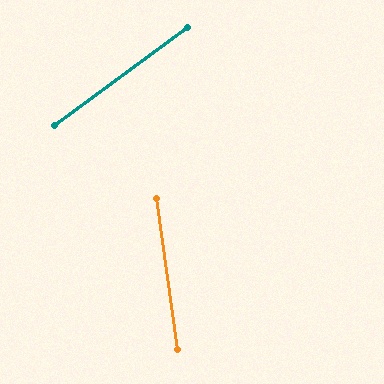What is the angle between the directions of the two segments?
Approximately 61 degrees.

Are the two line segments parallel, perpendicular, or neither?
Neither parallel nor perpendicular — they differ by about 61°.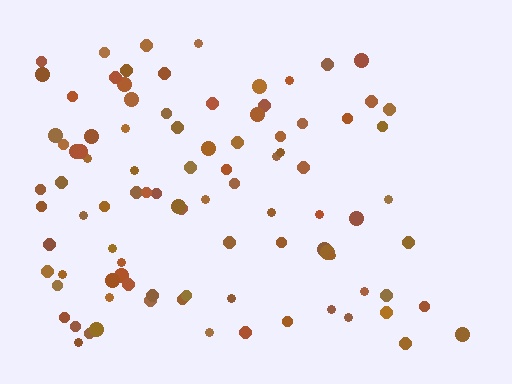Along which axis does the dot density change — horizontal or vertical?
Horizontal.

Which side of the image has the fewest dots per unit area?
The right.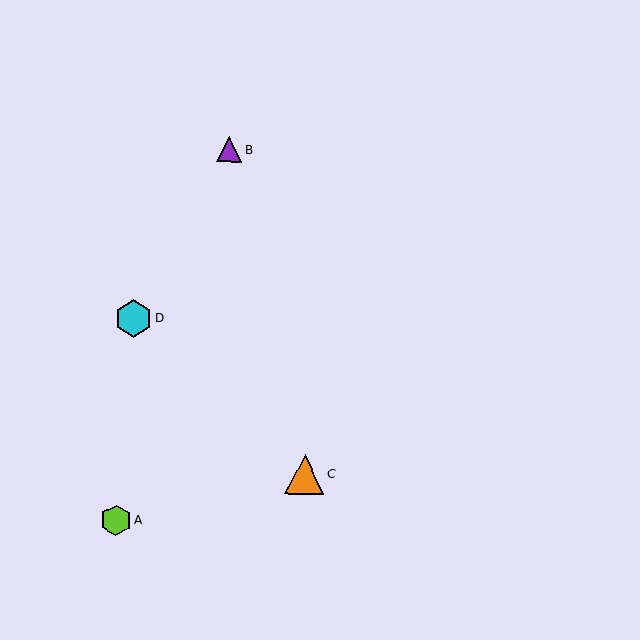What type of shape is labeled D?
Shape D is a cyan hexagon.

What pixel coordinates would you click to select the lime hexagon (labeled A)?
Click at (116, 520) to select the lime hexagon A.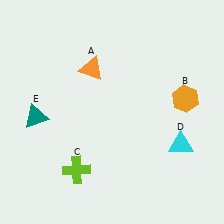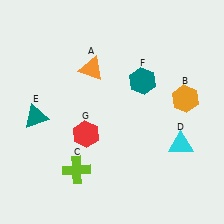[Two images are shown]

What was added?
A teal hexagon (F), a red hexagon (G) were added in Image 2.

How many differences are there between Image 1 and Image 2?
There are 2 differences between the two images.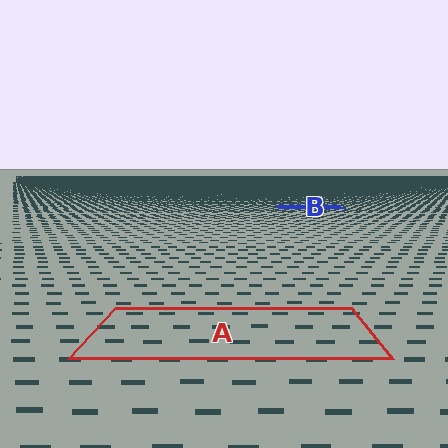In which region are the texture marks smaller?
The texture marks are smaller in region B, because it is farther away.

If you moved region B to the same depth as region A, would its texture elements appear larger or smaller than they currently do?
They would appear larger. At a closer depth, the same texture elements are projected at a bigger on-screen size.